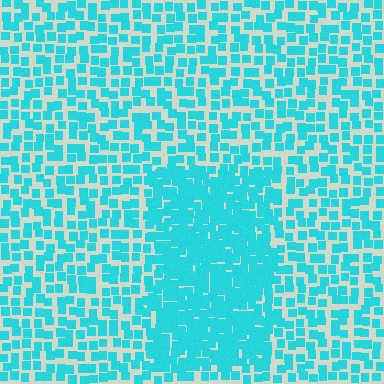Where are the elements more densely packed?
The elements are more densely packed inside the rectangle boundary.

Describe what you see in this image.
The image contains small cyan elements arranged at two different densities. A rectangle-shaped region is visible where the elements are more densely packed than the surrounding area.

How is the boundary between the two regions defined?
The boundary is defined by a change in element density (approximately 2.0x ratio). All elements are the same color, size, and shape.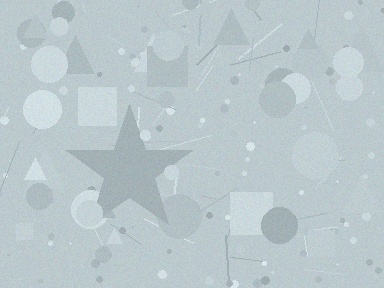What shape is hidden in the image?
A star is hidden in the image.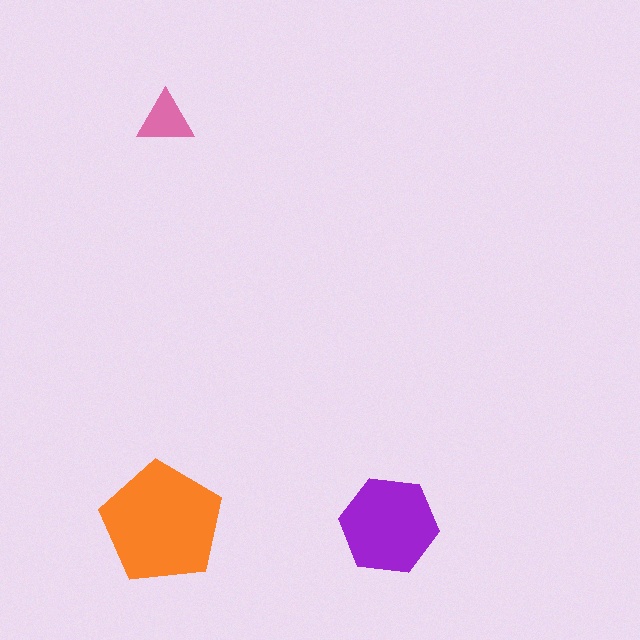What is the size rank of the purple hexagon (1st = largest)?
2nd.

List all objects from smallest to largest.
The pink triangle, the purple hexagon, the orange pentagon.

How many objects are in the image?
There are 3 objects in the image.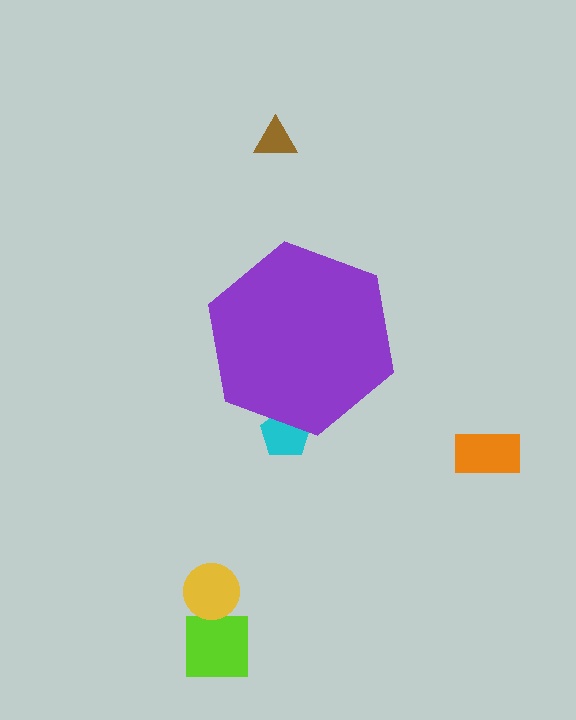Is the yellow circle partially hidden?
No, the yellow circle is fully visible.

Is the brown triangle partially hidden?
No, the brown triangle is fully visible.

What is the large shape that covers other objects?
A purple hexagon.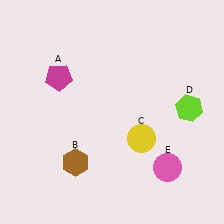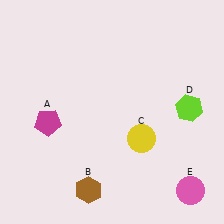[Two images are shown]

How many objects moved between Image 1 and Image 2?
3 objects moved between the two images.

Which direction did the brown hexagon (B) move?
The brown hexagon (B) moved down.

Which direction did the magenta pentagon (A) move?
The magenta pentagon (A) moved down.